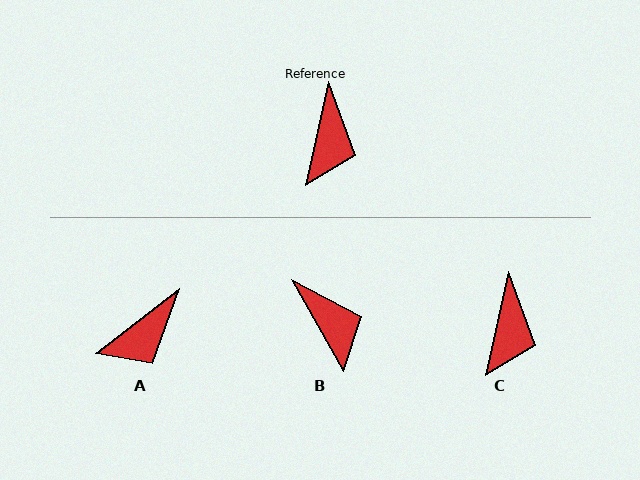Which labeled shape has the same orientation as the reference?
C.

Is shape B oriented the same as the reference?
No, it is off by about 42 degrees.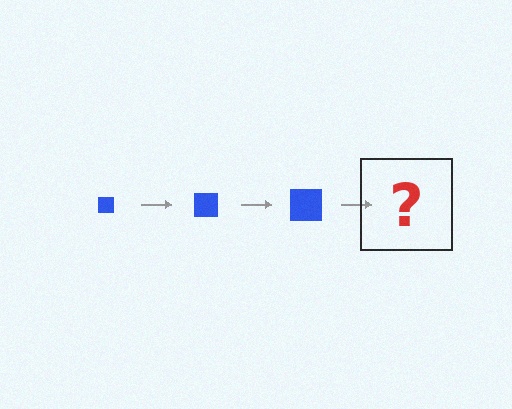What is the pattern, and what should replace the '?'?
The pattern is that the square gets progressively larger each step. The '?' should be a blue square, larger than the previous one.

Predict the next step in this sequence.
The next step is a blue square, larger than the previous one.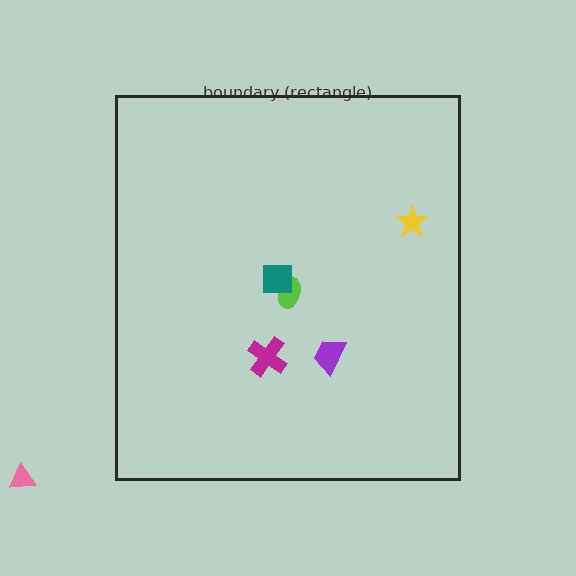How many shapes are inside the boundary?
5 inside, 1 outside.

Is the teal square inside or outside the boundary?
Inside.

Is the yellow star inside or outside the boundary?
Inside.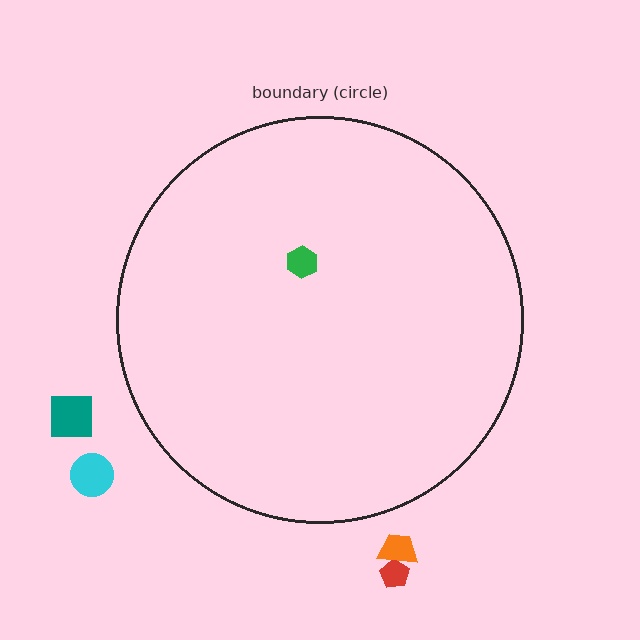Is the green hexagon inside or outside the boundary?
Inside.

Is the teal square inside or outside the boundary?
Outside.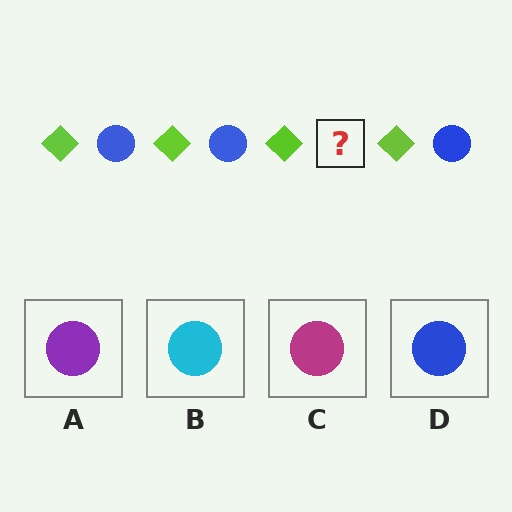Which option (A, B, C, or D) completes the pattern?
D.